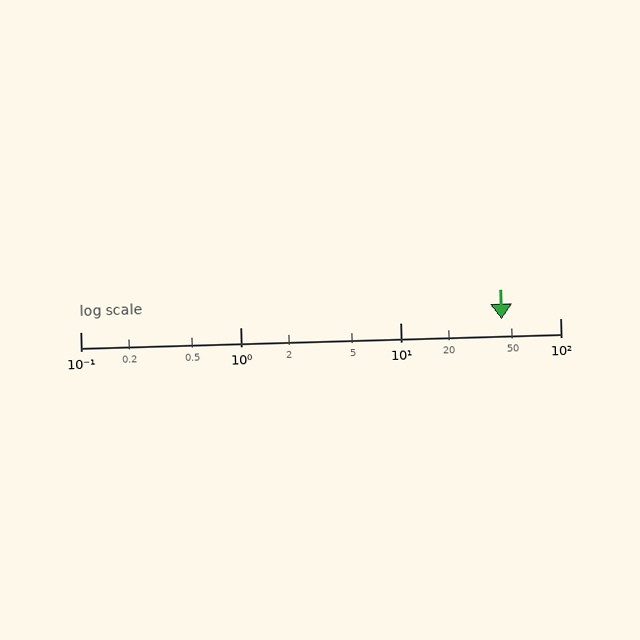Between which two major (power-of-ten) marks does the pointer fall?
The pointer is between 10 and 100.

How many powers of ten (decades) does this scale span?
The scale spans 3 decades, from 0.1 to 100.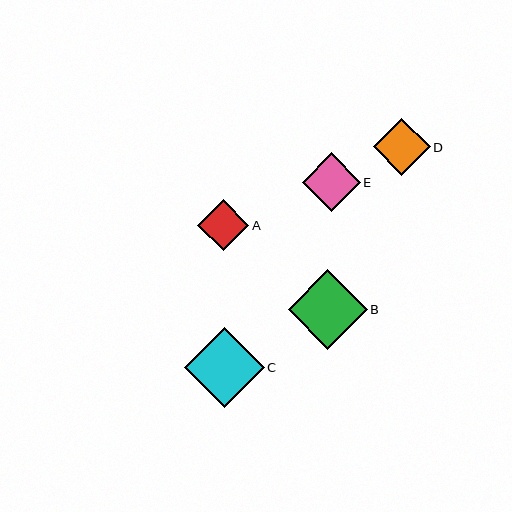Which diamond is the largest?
Diamond C is the largest with a size of approximately 80 pixels.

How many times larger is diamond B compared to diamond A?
Diamond B is approximately 1.5 times the size of diamond A.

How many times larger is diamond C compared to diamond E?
Diamond C is approximately 1.4 times the size of diamond E.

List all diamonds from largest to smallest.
From largest to smallest: C, B, E, D, A.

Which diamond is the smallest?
Diamond A is the smallest with a size of approximately 52 pixels.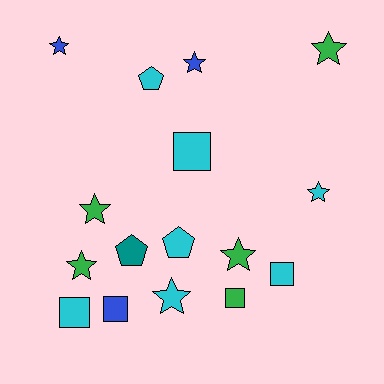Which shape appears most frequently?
Star, with 8 objects.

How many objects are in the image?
There are 16 objects.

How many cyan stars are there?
There are 2 cyan stars.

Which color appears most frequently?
Cyan, with 7 objects.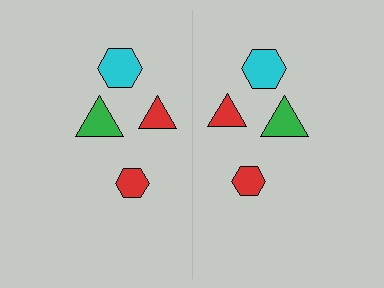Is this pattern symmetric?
Yes, this pattern has bilateral (reflection) symmetry.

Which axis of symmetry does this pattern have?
The pattern has a vertical axis of symmetry running through the center of the image.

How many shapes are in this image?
There are 8 shapes in this image.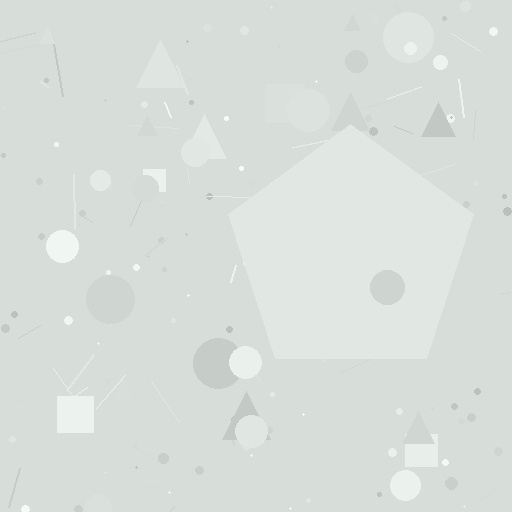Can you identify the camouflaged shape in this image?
The camouflaged shape is a pentagon.